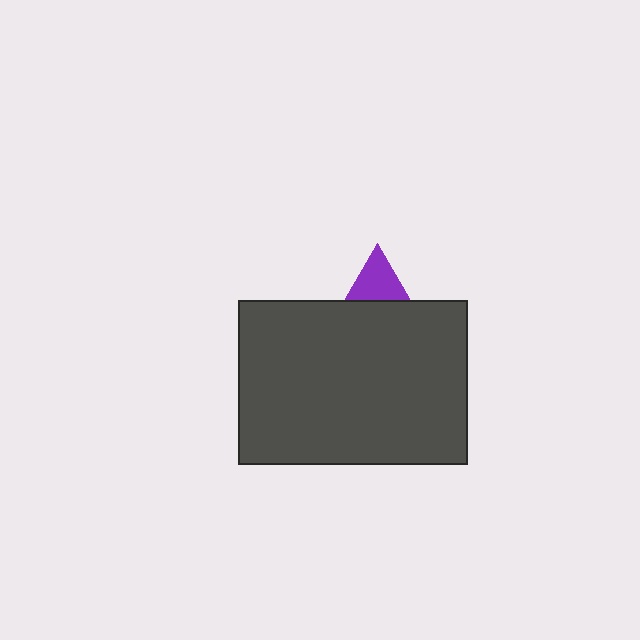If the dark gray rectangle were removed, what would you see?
You would see the complete purple triangle.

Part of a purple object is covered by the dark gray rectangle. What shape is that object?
It is a triangle.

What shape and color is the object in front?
The object in front is a dark gray rectangle.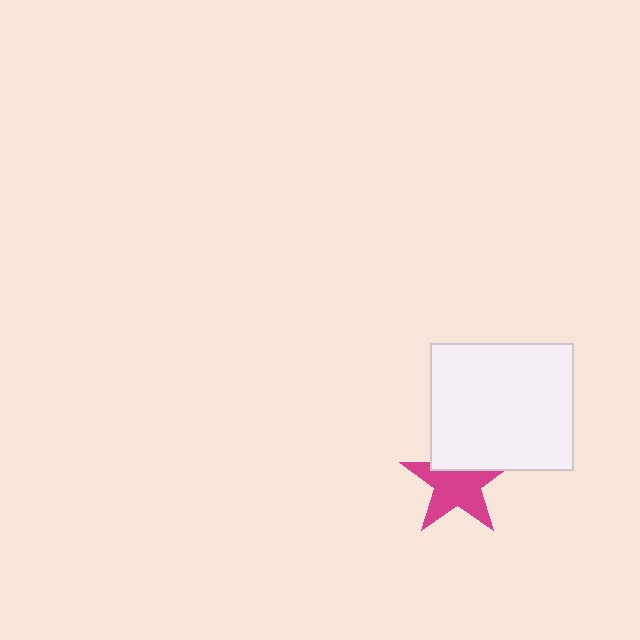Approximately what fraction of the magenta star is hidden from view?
Roughly 32% of the magenta star is hidden behind the white rectangle.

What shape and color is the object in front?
The object in front is a white rectangle.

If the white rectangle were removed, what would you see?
You would see the complete magenta star.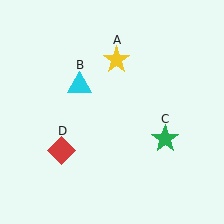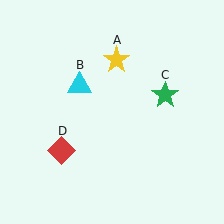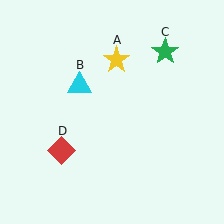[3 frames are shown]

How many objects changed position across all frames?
1 object changed position: green star (object C).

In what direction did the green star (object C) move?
The green star (object C) moved up.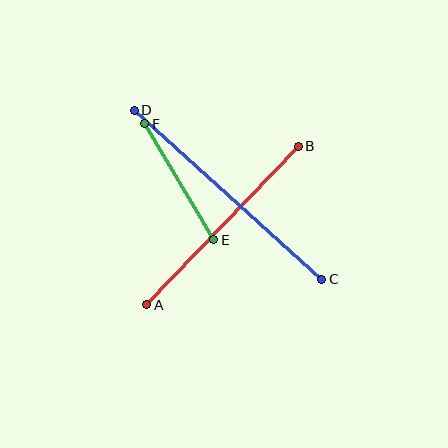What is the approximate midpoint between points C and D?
The midpoint is at approximately (228, 195) pixels.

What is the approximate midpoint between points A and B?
The midpoint is at approximately (223, 226) pixels.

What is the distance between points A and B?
The distance is approximately 219 pixels.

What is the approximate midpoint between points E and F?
The midpoint is at approximately (179, 182) pixels.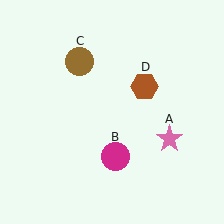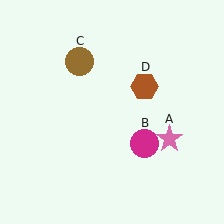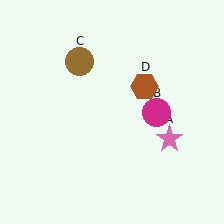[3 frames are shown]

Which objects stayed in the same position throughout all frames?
Pink star (object A) and brown circle (object C) and brown hexagon (object D) remained stationary.